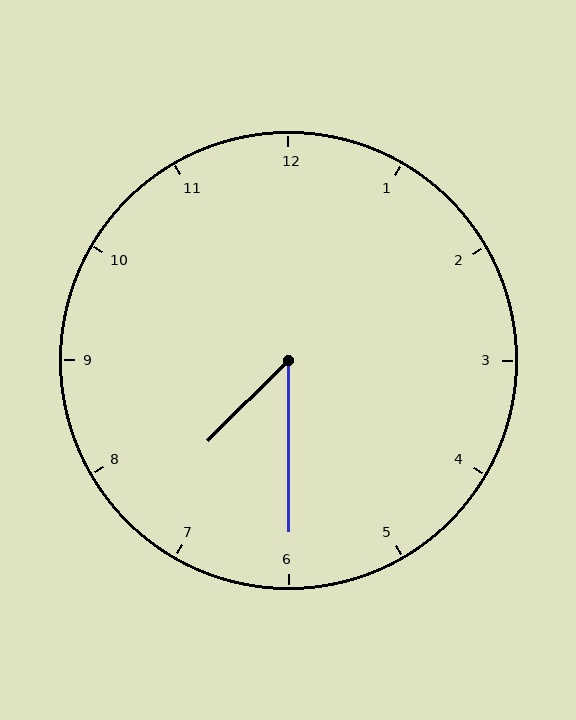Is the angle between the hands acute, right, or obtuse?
It is acute.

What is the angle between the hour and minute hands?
Approximately 45 degrees.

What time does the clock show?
7:30.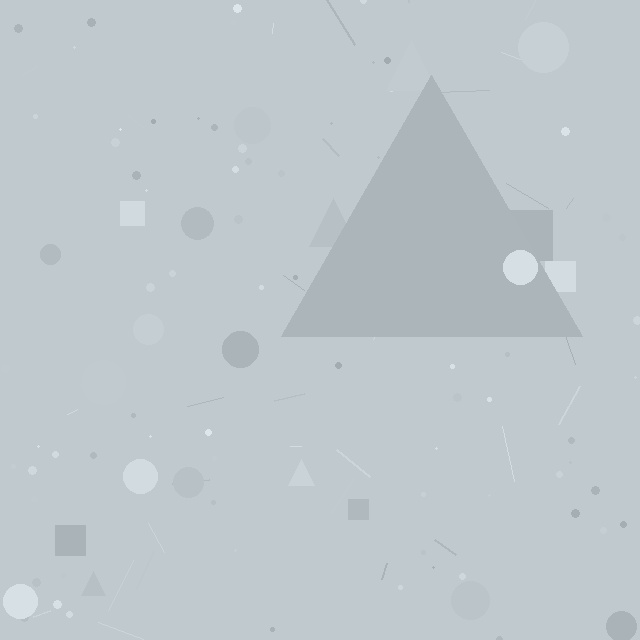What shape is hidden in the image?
A triangle is hidden in the image.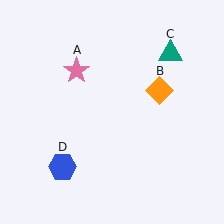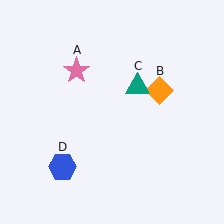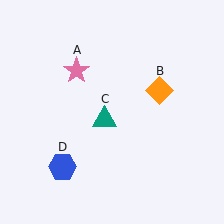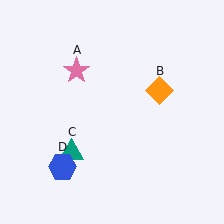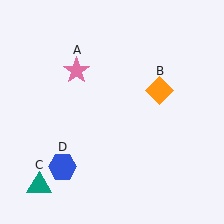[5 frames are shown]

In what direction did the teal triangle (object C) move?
The teal triangle (object C) moved down and to the left.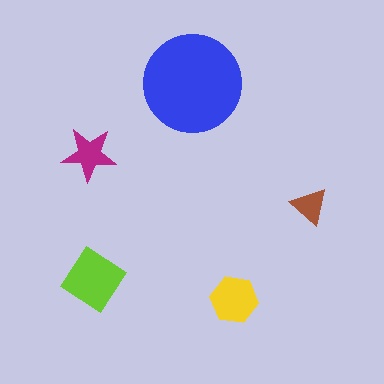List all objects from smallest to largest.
The brown triangle, the magenta star, the yellow hexagon, the lime diamond, the blue circle.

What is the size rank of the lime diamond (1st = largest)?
2nd.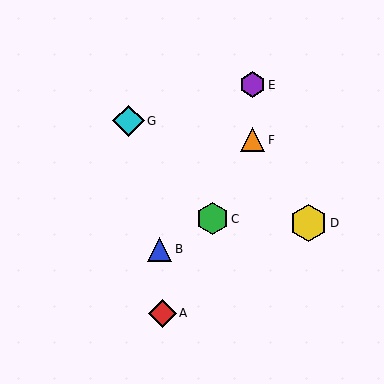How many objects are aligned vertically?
2 objects (E, F) are aligned vertically.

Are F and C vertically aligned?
No, F is at x≈253 and C is at x≈213.